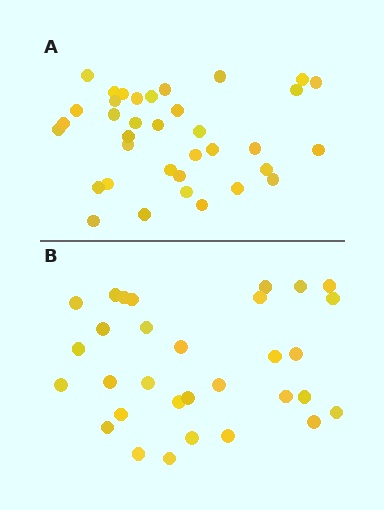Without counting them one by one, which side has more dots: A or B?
Region A (the top region) has more dots.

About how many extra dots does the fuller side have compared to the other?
Region A has about 5 more dots than region B.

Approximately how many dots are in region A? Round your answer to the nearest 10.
About 40 dots. (The exact count is 36, which rounds to 40.)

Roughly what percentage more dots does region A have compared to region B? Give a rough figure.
About 15% more.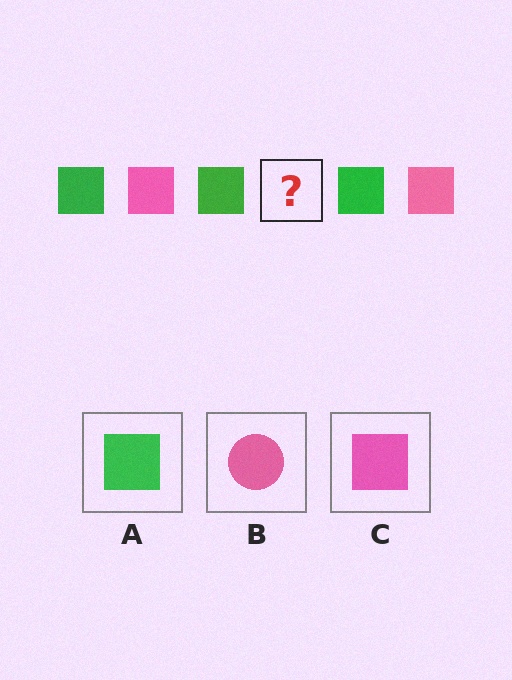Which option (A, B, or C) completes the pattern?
C.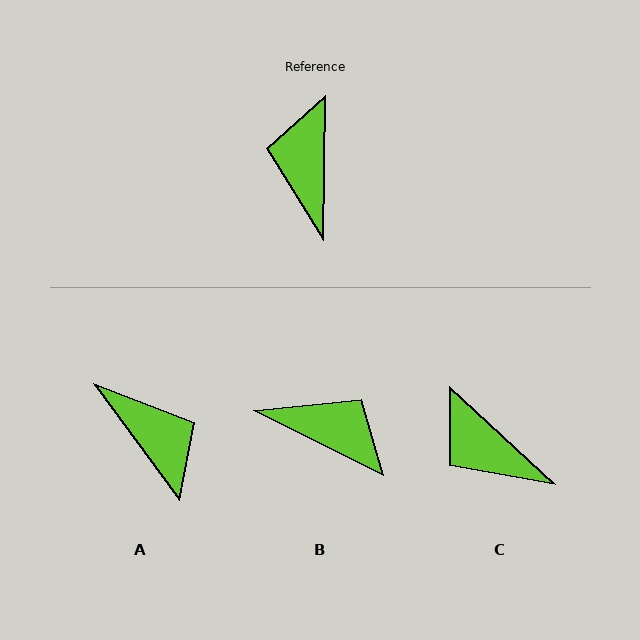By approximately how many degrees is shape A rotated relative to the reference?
Approximately 143 degrees clockwise.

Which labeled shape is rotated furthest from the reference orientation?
A, about 143 degrees away.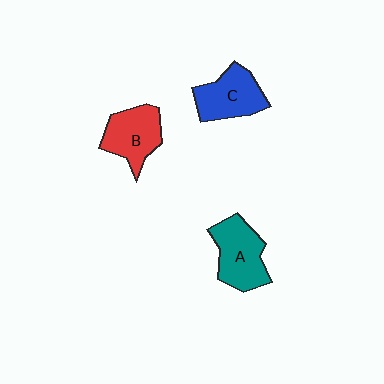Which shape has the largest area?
Shape A (teal).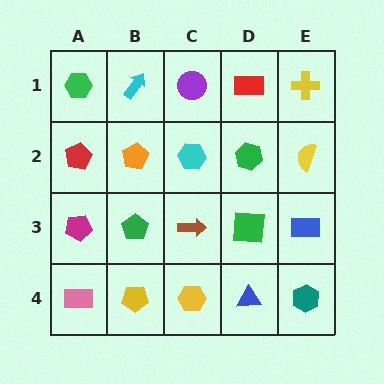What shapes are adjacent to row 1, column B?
An orange pentagon (row 2, column B), a green hexagon (row 1, column A), a purple circle (row 1, column C).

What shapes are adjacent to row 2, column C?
A purple circle (row 1, column C), a brown arrow (row 3, column C), an orange pentagon (row 2, column B), a green hexagon (row 2, column D).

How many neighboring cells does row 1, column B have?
3.